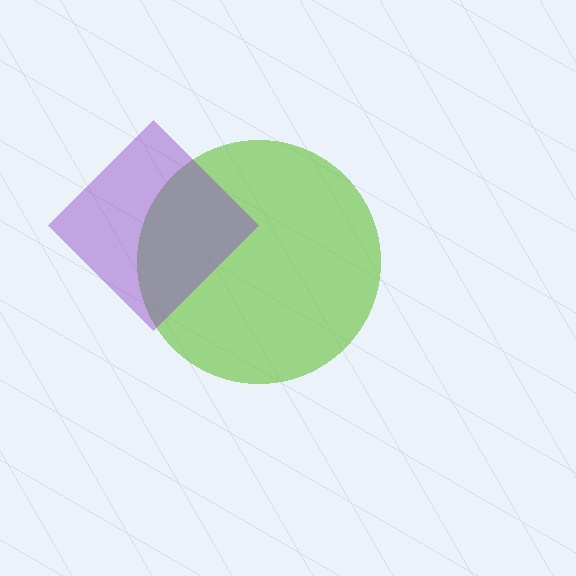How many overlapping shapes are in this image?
There are 2 overlapping shapes in the image.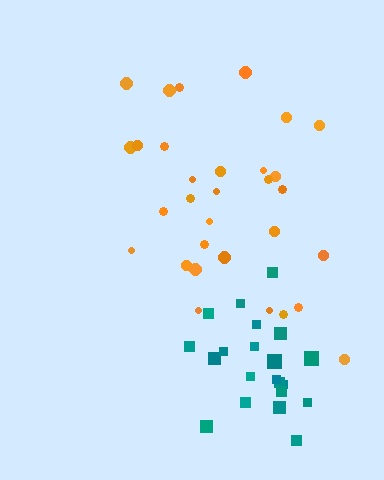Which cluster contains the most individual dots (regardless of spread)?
Orange (31).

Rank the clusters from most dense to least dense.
teal, orange.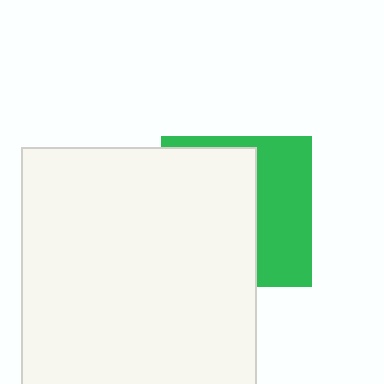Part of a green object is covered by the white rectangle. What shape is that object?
It is a square.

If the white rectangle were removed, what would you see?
You would see the complete green square.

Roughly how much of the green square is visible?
A small part of it is visible (roughly 41%).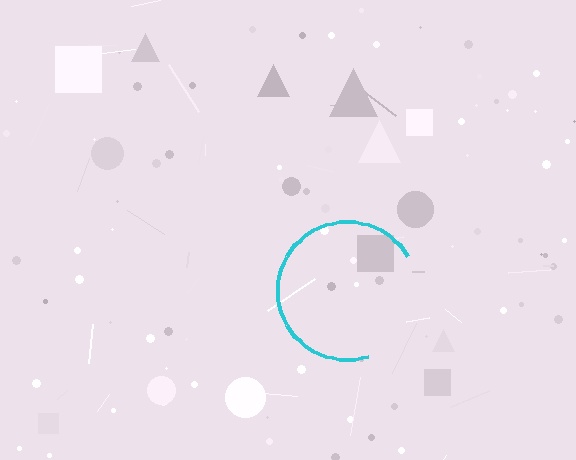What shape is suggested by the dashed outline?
The dashed outline suggests a circle.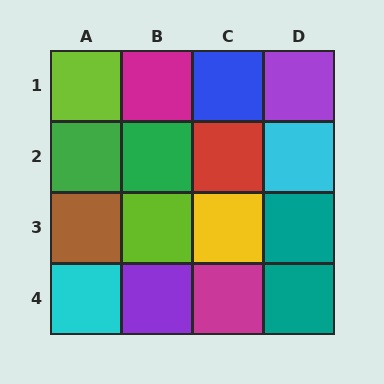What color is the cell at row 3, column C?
Yellow.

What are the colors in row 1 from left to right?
Lime, magenta, blue, purple.